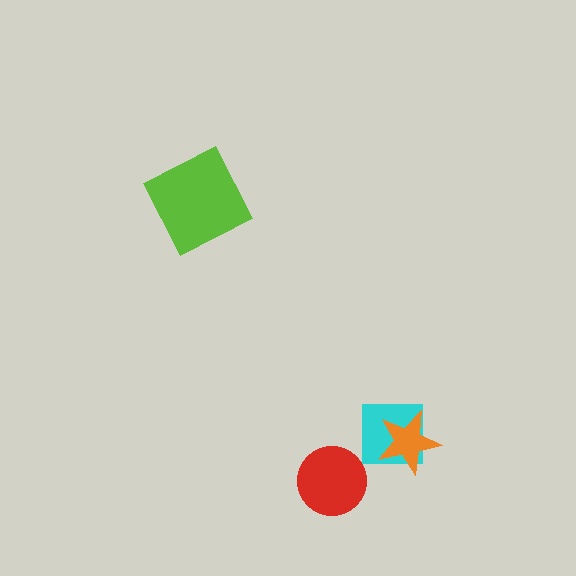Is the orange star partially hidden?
No, no other shape covers it.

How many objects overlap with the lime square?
0 objects overlap with the lime square.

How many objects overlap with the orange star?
1 object overlaps with the orange star.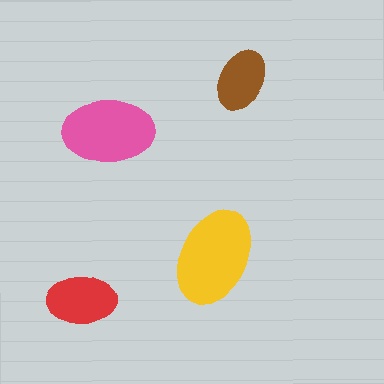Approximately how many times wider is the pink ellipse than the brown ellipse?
About 1.5 times wider.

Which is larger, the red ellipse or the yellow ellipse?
The yellow one.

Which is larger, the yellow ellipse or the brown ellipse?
The yellow one.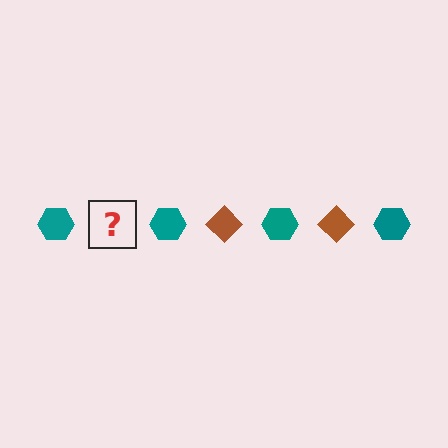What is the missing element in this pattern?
The missing element is a brown diamond.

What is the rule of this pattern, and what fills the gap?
The rule is that the pattern alternates between teal hexagon and brown diamond. The gap should be filled with a brown diamond.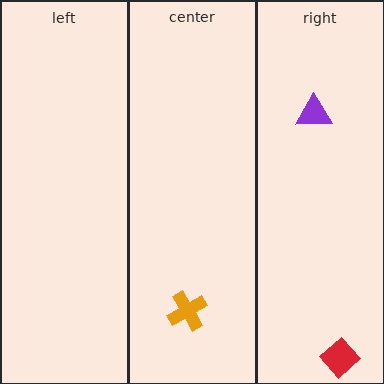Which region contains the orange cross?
The center region.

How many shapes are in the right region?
2.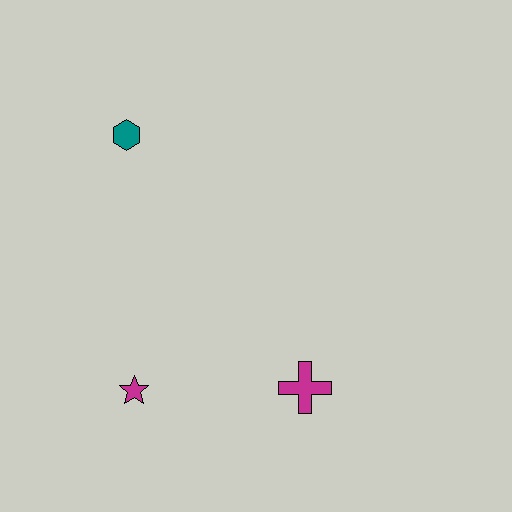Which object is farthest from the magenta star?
The teal hexagon is farthest from the magenta star.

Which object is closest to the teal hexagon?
The magenta star is closest to the teal hexagon.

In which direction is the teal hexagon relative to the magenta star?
The teal hexagon is above the magenta star.